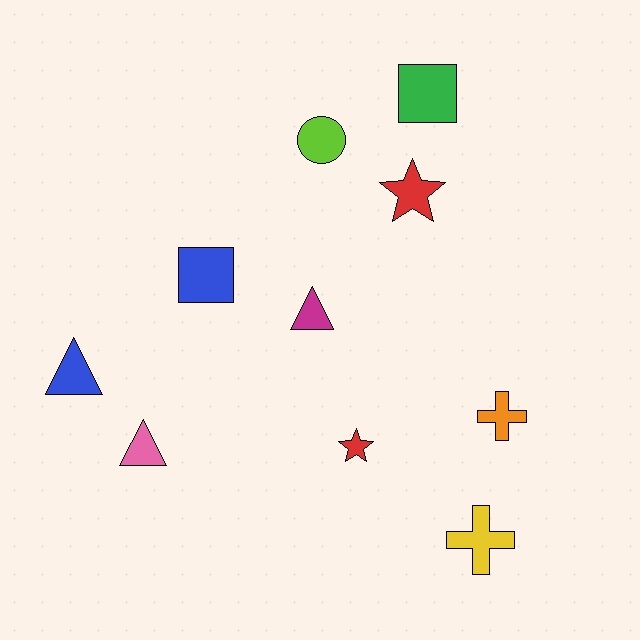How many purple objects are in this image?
There are no purple objects.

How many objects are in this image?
There are 10 objects.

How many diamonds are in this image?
There are no diamonds.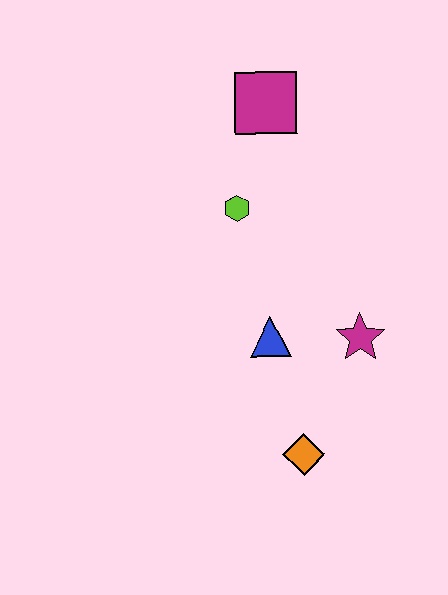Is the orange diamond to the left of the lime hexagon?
No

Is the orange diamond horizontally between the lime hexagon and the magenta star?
Yes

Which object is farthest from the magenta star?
The magenta square is farthest from the magenta star.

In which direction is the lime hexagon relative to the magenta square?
The lime hexagon is below the magenta square.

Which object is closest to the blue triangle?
The magenta star is closest to the blue triangle.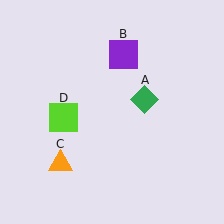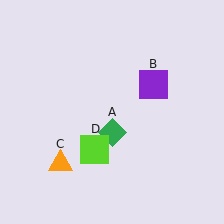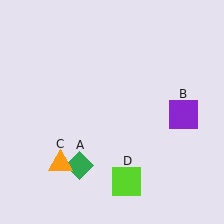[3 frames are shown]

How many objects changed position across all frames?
3 objects changed position: green diamond (object A), purple square (object B), lime square (object D).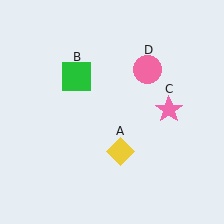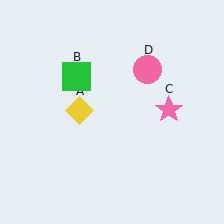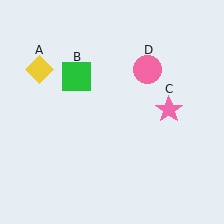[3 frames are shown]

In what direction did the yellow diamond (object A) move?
The yellow diamond (object A) moved up and to the left.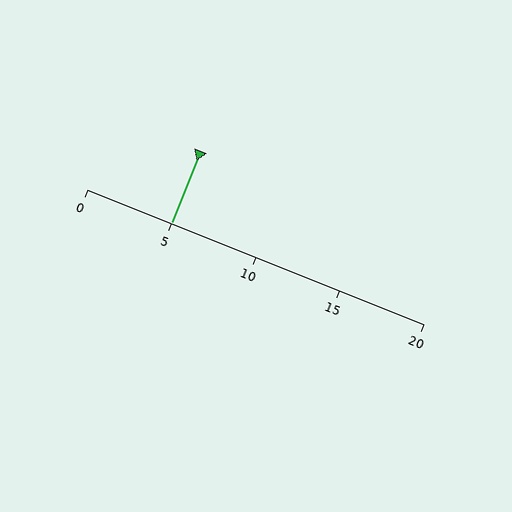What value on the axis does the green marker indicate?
The marker indicates approximately 5.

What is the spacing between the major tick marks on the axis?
The major ticks are spaced 5 apart.